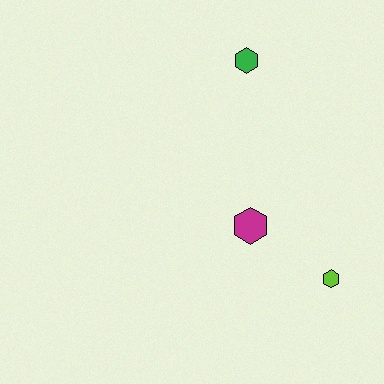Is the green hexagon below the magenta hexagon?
No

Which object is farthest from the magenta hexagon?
The green hexagon is farthest from the magenta hexagon.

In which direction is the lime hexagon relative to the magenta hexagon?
The lime hexagon is to the right of the magenta hexagon.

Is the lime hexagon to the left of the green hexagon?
No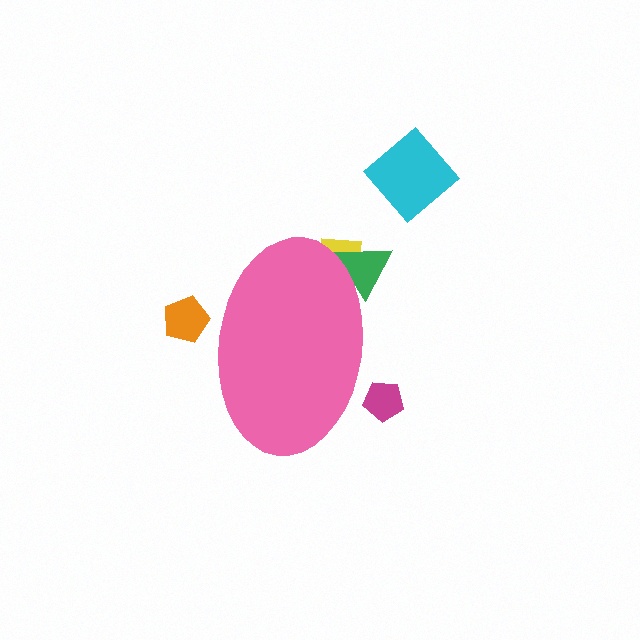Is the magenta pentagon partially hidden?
Yes, the magenta pentagon is partially hidden behind the pink ellipse.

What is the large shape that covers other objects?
A pink ellipse.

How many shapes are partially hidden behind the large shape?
4 shapes are partially hidden.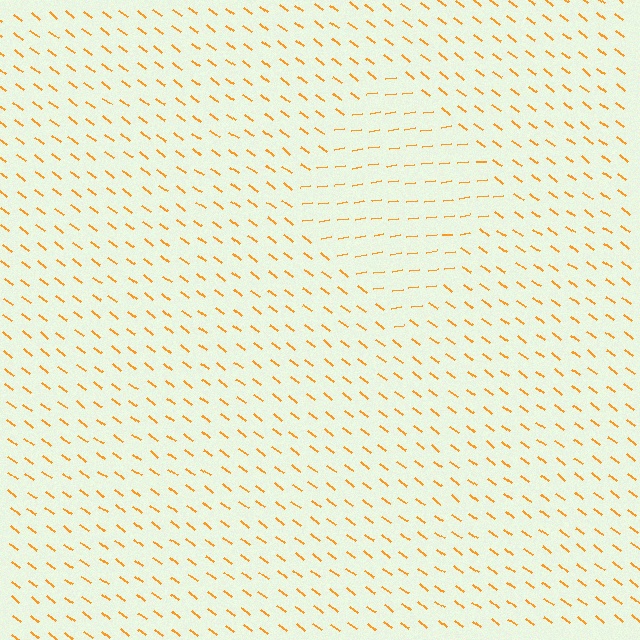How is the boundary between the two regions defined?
The boundary is defined purely by a change in line orientation (approximately 45 degrees difference). All lines are the same color and thickness.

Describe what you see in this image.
The image is filled with small orange line segments. A diamond region in the image has lines oriented differently from the surrounding lines, creating a visible texture boundary.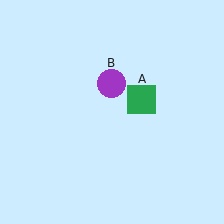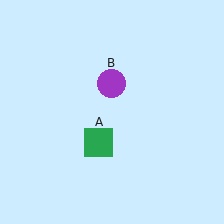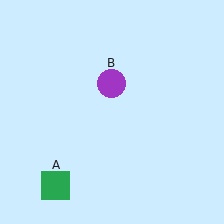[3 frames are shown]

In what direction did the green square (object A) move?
The green square (object A) moved down and to the left.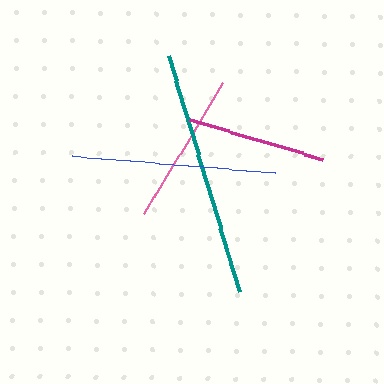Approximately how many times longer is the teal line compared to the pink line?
The teal line is approximately 1.6 times the length of the pink line.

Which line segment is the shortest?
The magenta line is the shortest at approximately 139 pixels.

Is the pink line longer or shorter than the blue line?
The blue line is longer than the pink line.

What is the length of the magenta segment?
The magenta segment is approximately 139 pixels long.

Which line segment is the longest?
The teal line is the longest at approximately 247 pixels.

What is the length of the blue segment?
The blue segment is approximately 203 pixels long.